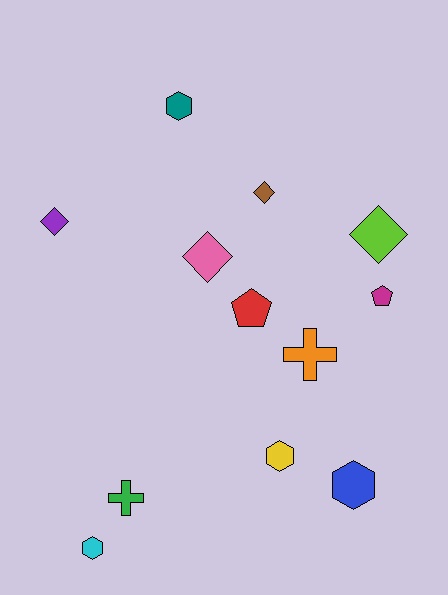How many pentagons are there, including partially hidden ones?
There are 2 pentagons.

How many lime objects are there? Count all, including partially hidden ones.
There is 1 lime object.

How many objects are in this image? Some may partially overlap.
There are 12 objects.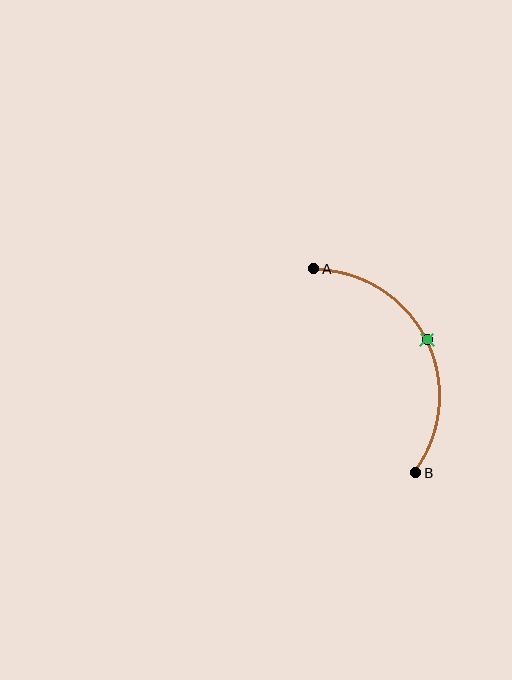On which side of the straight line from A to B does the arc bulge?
The arc bulges to the right of the straight line connecting A and B.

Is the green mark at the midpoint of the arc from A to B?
Yes. The green mark lies on the arc at equal arc-length from both A and B — it is the arc midpoint.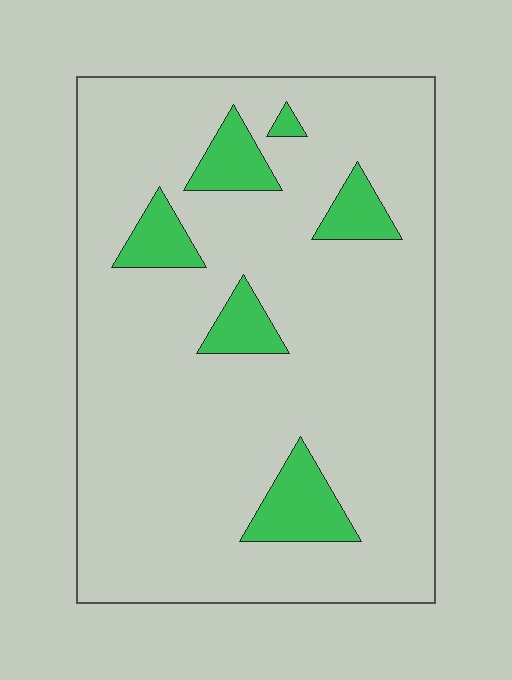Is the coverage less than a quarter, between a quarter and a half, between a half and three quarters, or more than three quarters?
Less than a quarter.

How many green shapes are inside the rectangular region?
6.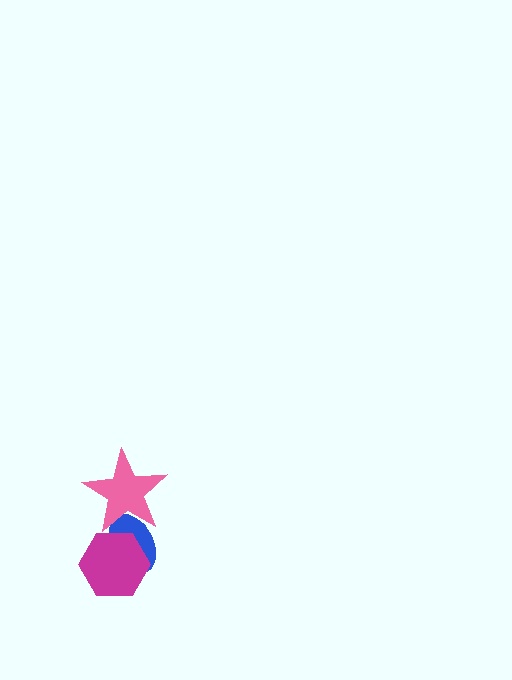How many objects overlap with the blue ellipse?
2 objects overlap with the blue ellipse.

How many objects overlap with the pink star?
1 object overlaps with the pink star.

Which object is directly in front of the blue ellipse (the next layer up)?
The magenta hexagon is directly in front of the blue ellipse.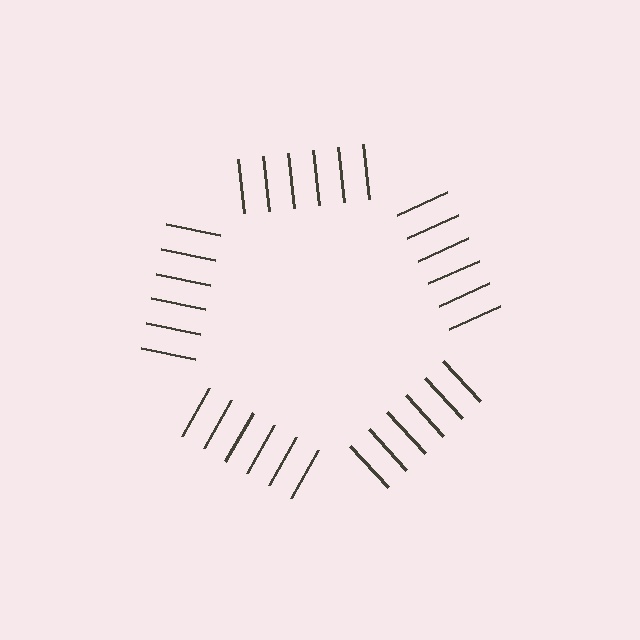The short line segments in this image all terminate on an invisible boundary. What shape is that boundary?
An illusory pentagon — the line segments terminate on its edges but no continuous stroke is drawn.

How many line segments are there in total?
30 — 6 along each of the 5 edges.